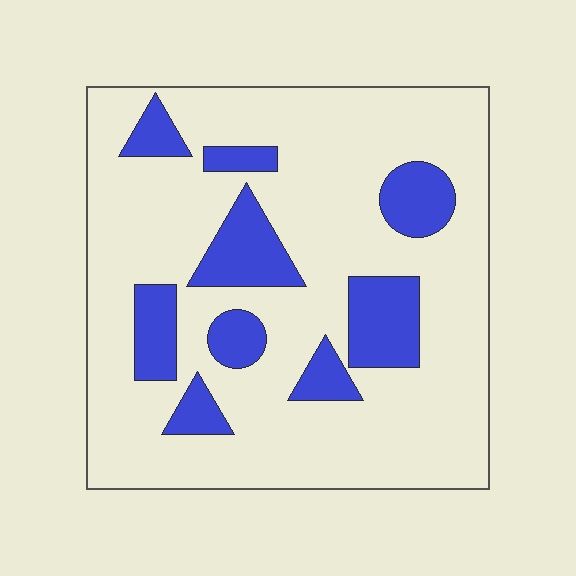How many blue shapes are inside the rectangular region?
9.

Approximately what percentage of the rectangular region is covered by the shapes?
Approximately 20%.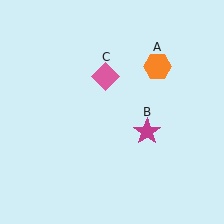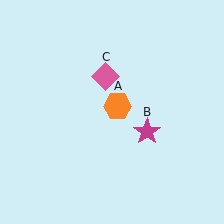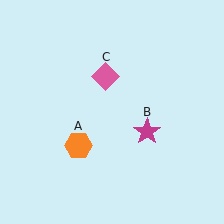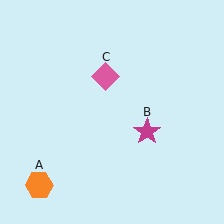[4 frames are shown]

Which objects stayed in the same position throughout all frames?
Magenta star (object B) and pink diamond (object C) remained stationary.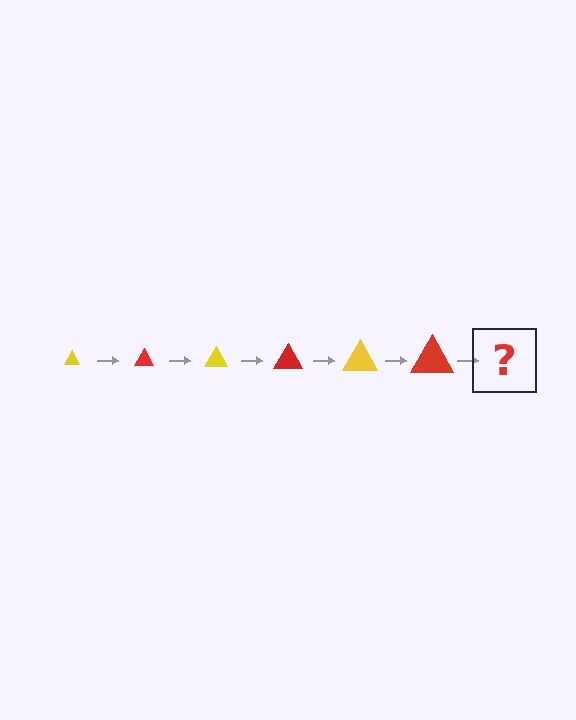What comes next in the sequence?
The next element should be a yellow triangle, larger than the previous one.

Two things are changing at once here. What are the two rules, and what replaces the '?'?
The two rules are that the triangle grows larger each step and the color cycles through yellow and red. The '?' should be a yellow triangle, larger than the previous one.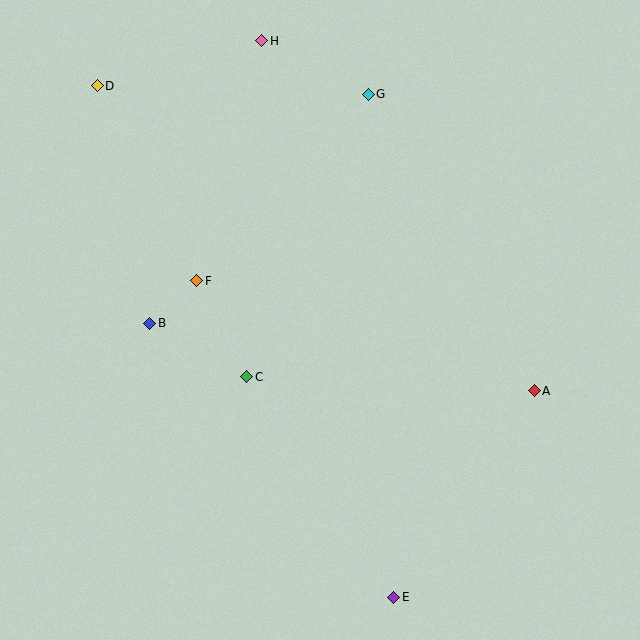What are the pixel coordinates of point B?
Point B is at (150, 323).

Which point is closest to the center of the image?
Point C at (247, 377) is closest to the center.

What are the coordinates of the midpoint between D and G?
The midpoint between D and G is at (233, 90).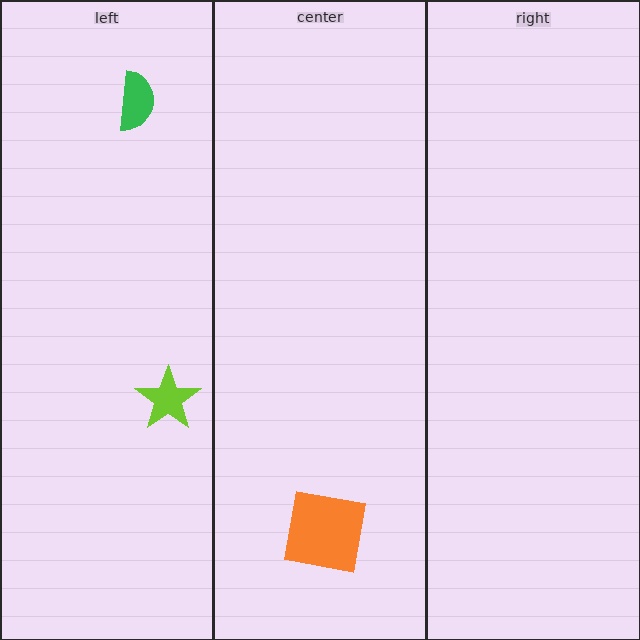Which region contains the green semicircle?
The left region.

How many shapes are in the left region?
2.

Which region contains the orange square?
The center region.